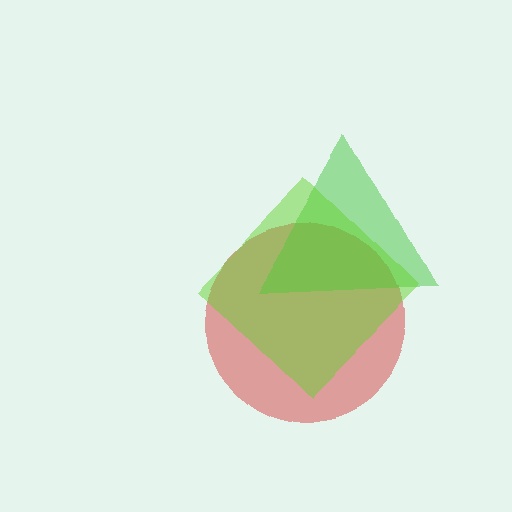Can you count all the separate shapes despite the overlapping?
Yes, there are 3 separate shapes.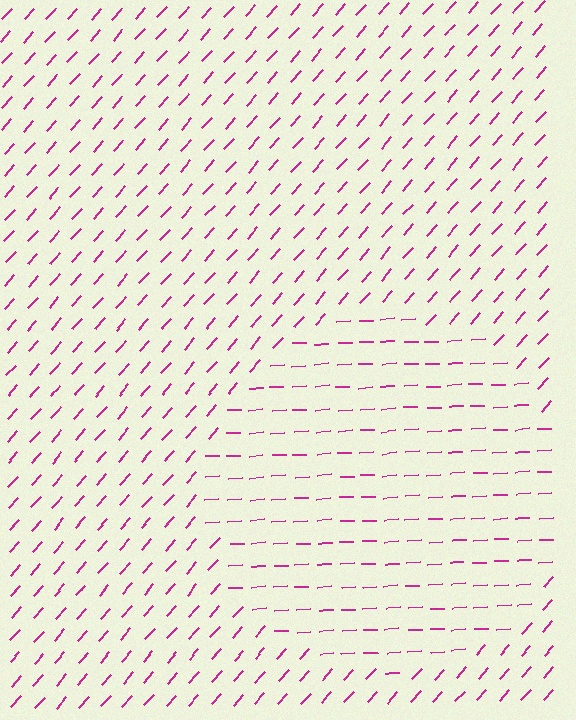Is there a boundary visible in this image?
Yes, there is a texture boundary formed by a change in line orientation.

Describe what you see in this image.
The image is filled with small magenta line segments. A circle region in the image has lines oriented differently from the surrounding lines, creating a visible texture boundary.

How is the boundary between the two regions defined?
The boundary is defined purely by a change in line orientation (approximately 45 degrees difference). All lines are the same color and thickness.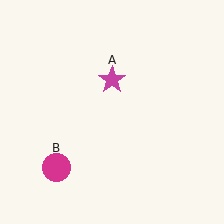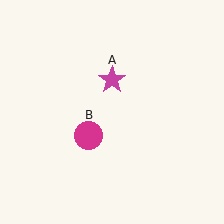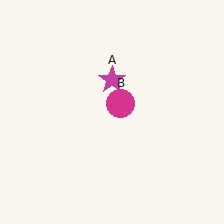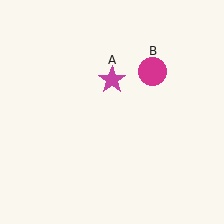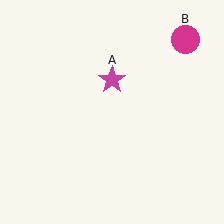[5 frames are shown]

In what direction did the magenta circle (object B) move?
The magenta circle (object B) moved up and to the right.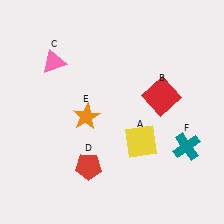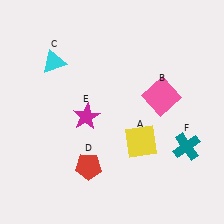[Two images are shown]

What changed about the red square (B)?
In Image 1, B is red. In Image 2, it changed to pink.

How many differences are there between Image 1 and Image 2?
There are 3 differences between the two images.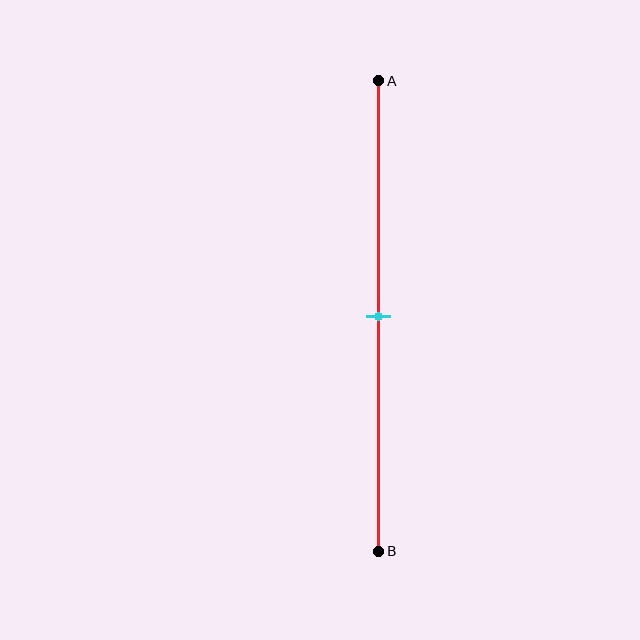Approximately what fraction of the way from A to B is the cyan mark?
The cyan mark is approximately 50% of the way from A to B.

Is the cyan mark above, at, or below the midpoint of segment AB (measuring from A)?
The cyan mark is approximately at the midpoint of segment AB.